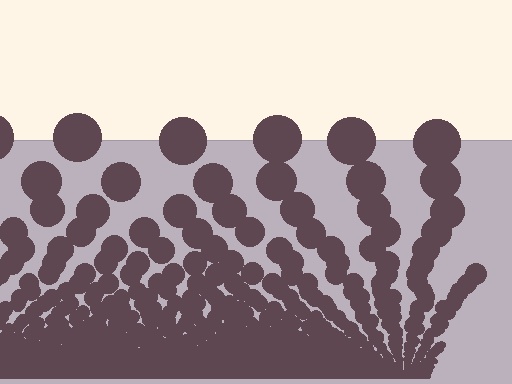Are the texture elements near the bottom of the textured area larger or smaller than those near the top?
Smaller. The gradient is inverted — elements near the bottom are smaller and denser.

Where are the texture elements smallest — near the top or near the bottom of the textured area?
Near the bottom.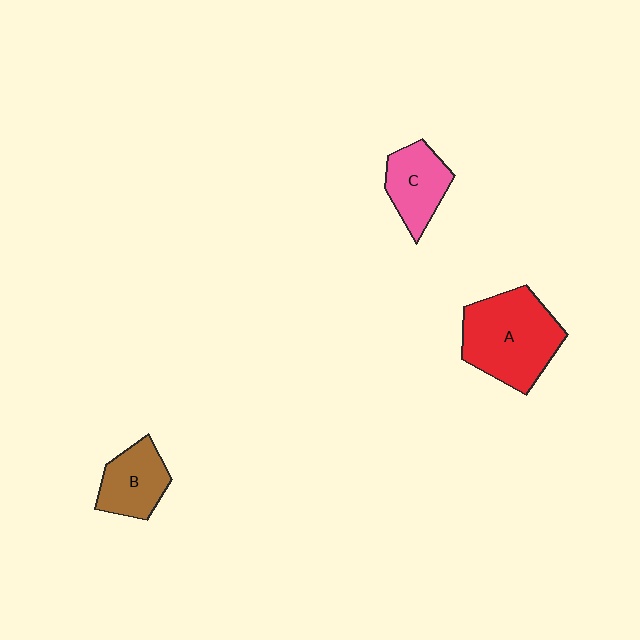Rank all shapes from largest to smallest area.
From largest to smallest: A (red), C (pink), B (brown).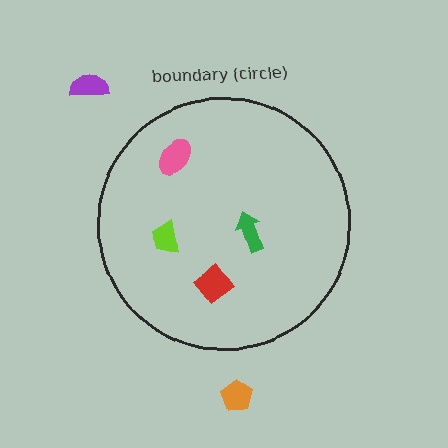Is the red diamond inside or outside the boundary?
Inside.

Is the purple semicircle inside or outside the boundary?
Outside.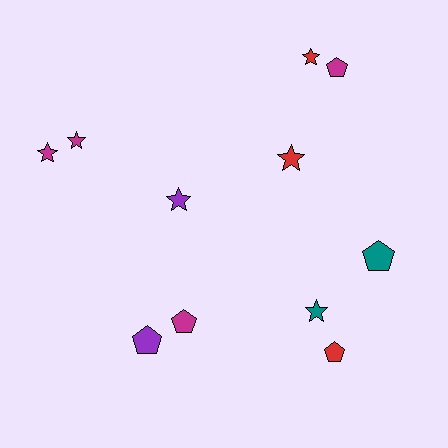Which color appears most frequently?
Magenta, with 4 objects.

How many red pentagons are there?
There is 1 red pentagon.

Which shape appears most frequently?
Star, with 6 objects.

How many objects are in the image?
There are 11 objects.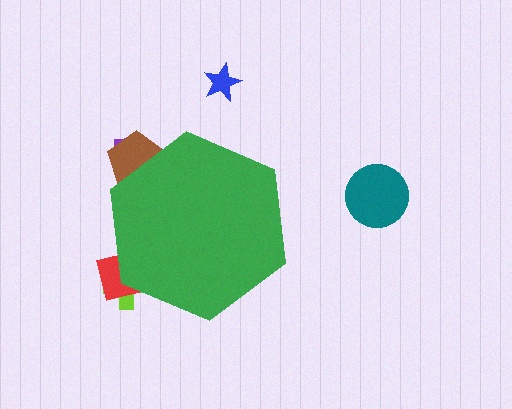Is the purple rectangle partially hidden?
Yes, the purple rectangle is partially hidden behind the green hexagon.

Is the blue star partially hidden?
No, the blue star is fully visible.